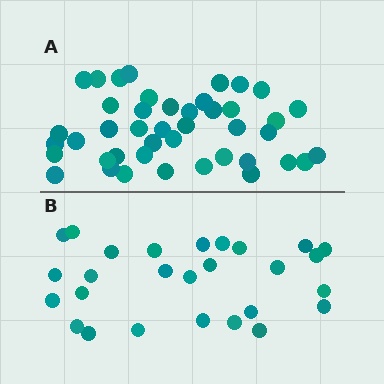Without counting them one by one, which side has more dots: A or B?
Region A (the top region) has more dots.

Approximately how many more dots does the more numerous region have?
Region A has approximately 15 more dots than region B.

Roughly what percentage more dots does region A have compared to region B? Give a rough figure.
About 60% more.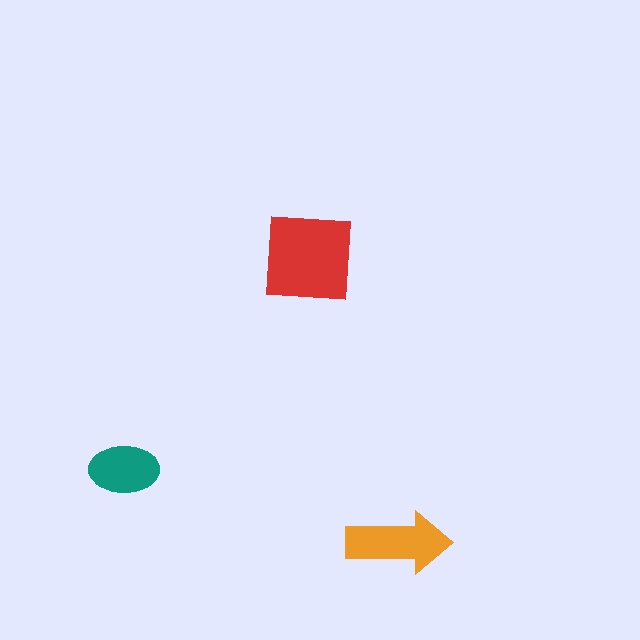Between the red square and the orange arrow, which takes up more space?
The red square.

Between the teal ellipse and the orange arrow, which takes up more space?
The orange arrow.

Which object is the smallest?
The teal ellipse.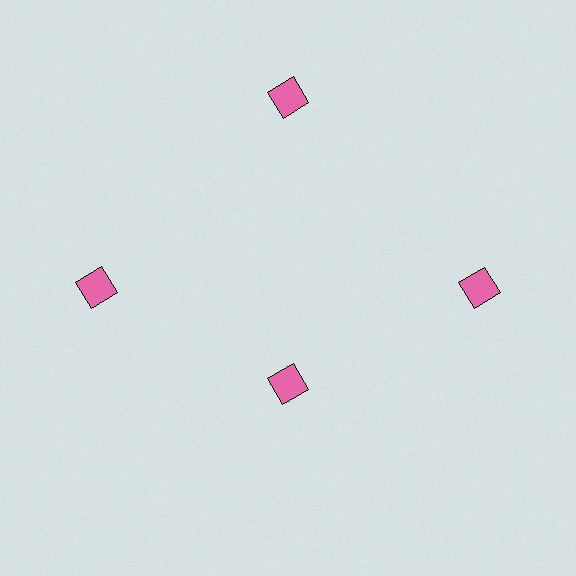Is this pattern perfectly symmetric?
No. The 4 pink diamonds are arranged in a ring, but one element near the 6 o'clock position is pulled inward toward the center, breaking the 4-fold rotational symmetry.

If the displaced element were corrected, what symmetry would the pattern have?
It would have 4-fold rotational symmetry — the pattern would map onto itself every 90 degrees.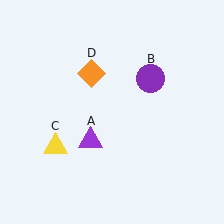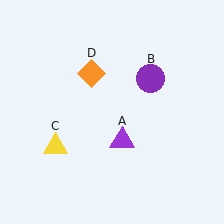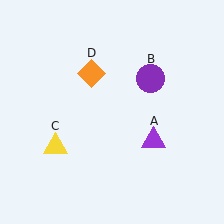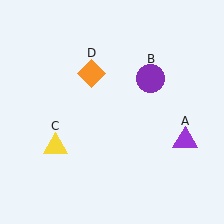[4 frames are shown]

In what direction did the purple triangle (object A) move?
The purple triangle (object A) moved right.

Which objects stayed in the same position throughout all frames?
Purple circle (object B) and yellow triangle (object C) and orange diamond (object D) remained stationary.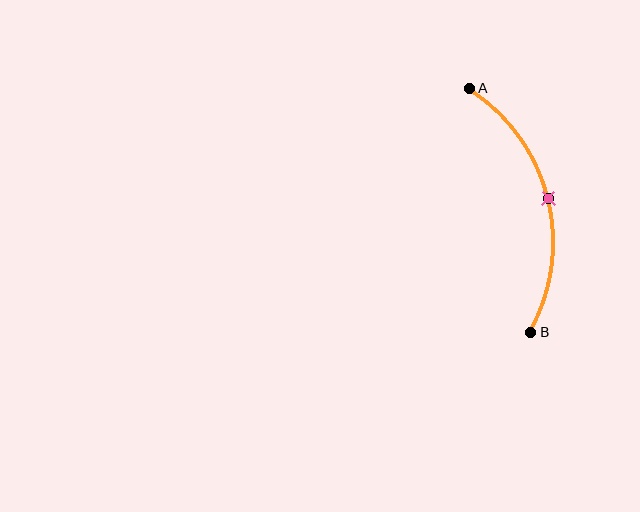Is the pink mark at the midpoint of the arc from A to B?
Yes. The pink mark lies on the arc at equal arc-length from both A and B — it is the arc midpoint.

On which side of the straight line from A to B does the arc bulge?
The arc bulges to the right of the straight line connecting A and B.